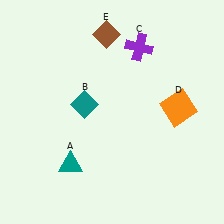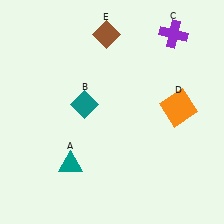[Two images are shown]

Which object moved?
The purple cross (C) moved right.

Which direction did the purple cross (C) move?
The purple cross (C) moved right.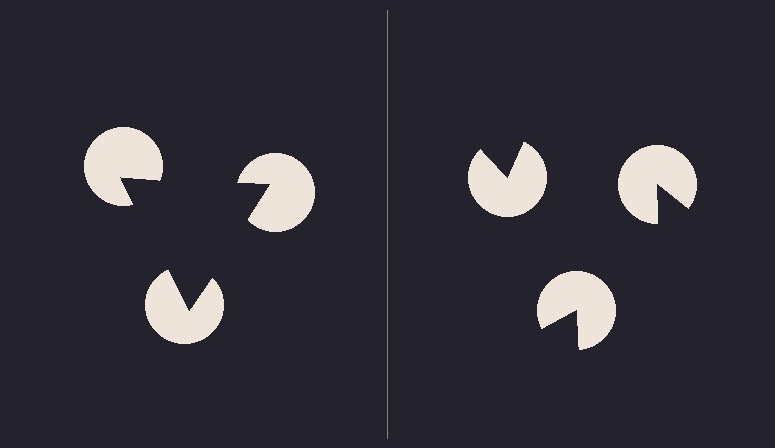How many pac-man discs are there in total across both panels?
6 — 3 on each side.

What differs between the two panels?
The pac-man discs are positioned identically on both sides; only the wedge orientations differ. On the left they align to a triangle; on the right they are misaligned.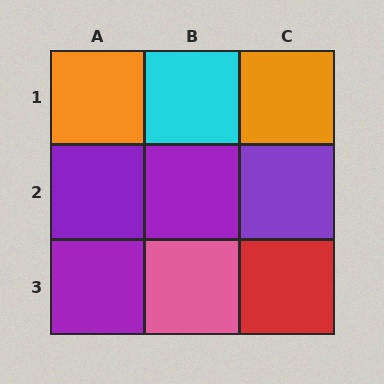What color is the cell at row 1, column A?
Orange.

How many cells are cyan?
1 cell is cyan.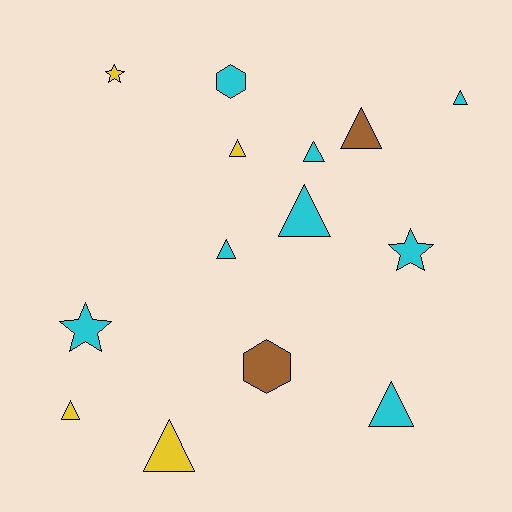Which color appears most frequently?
Cyan, with 8 objects.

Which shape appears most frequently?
Triangle, with 9 objects.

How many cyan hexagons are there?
There is 1 cyan hexagon.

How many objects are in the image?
There are 14 objects.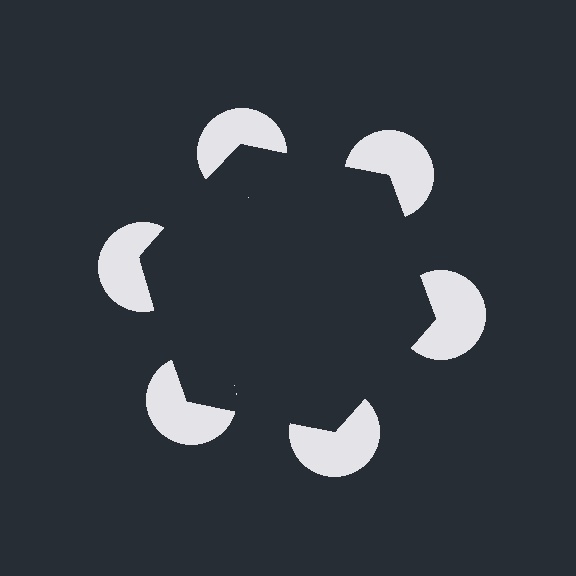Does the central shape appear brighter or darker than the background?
It typically appears slightly darker than the background, even though no actual brightness change is drawn.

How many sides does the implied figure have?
6 sides.